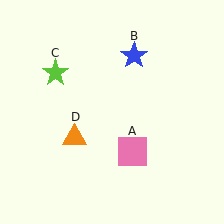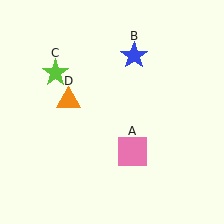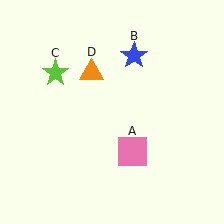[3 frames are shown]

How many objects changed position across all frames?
1 object changed position: orange triangle (object D).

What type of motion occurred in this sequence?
The orange triangle (object D) rotated clockwise around the center of the scene.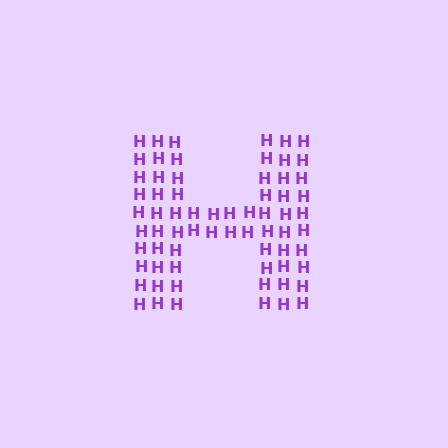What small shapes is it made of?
It is made of small letter H's.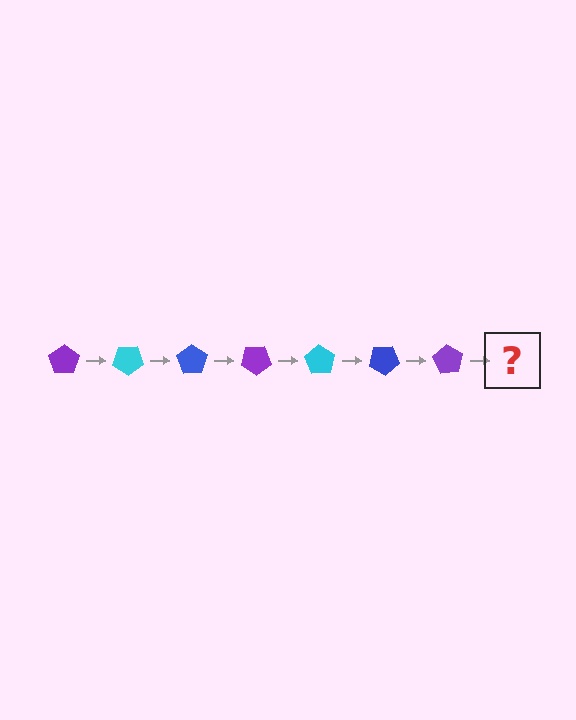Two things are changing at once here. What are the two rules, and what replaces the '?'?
The two rules are that it rotates 35 degrees each step and the color cycles through purple, cyan, and blue. The '?' should be a cyan pentagon, rotated 245 degrees from the start.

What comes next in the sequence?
The next element should be a cyan pentagon, rotated 245 degrees from the start.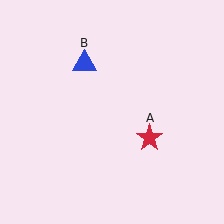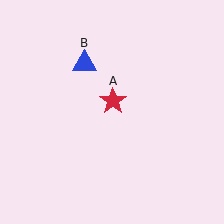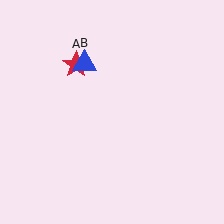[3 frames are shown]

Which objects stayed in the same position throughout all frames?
Blue triangle (object B) remained stationary.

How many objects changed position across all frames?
1 object changed position: red star (object A).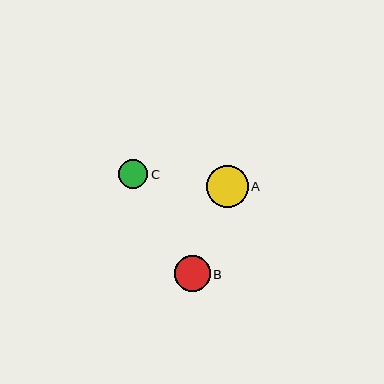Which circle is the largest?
Circle A is the largest with a size of approximately 42 pixels.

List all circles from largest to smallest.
From largest to smallest: A, B, C.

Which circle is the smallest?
Circle C is the smallest with a size of approximately 29 pixels.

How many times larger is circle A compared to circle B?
Circle A is approximately 1.2 times the size of circle B.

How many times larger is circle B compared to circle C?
Circle B is approximately 1.2 times the size of circle C.